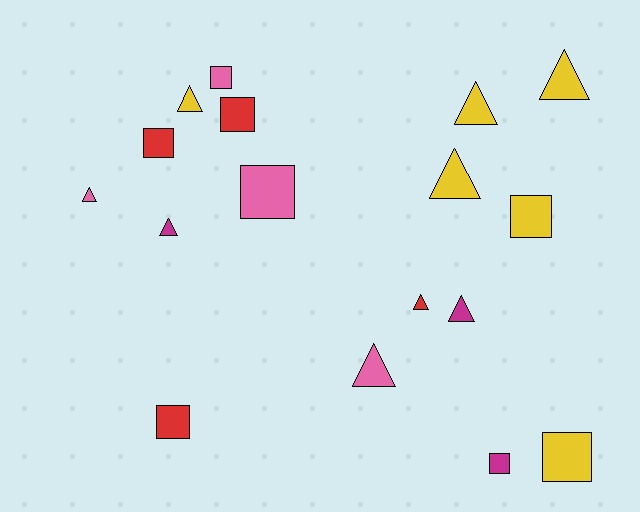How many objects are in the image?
There are 17 objects.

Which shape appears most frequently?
Triangle, with 9 objects.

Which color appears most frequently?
Yellow, with 6 objects.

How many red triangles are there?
There is 1 red triangle.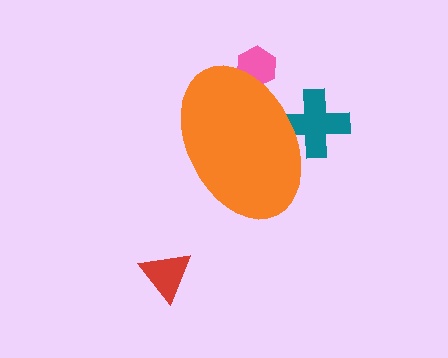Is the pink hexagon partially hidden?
Yes, the pink hexagon is partially hidden behind the orange ellipse.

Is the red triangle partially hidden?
No, the red triangle is fully visible.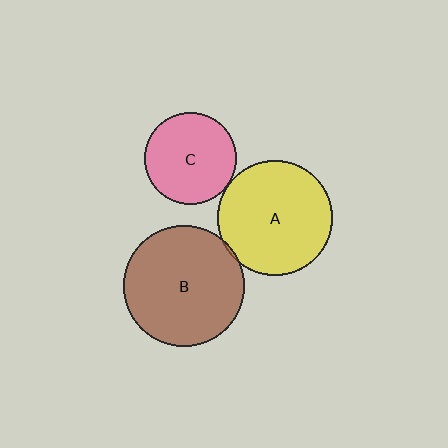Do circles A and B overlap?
Yes.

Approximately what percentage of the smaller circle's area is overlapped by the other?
Approximately 5%.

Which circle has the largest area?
Circle B (brown).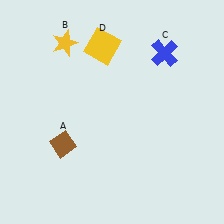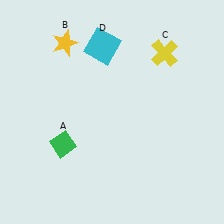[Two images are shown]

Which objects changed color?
A changed from brown to green. C changed from blue to yellow. D changed from yellow to cyan.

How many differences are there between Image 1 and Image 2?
There are 3 differences between the two images.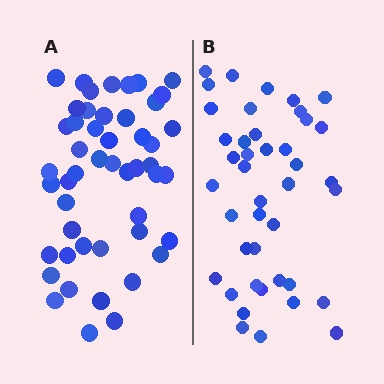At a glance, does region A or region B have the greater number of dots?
Region A (the left region) has more dots.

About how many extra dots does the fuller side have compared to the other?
Region A has roughly 8 or so more dots than region B.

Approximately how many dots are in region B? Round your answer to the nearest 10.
About 40 dots. (The exact count is 42, which rounds to 40.)